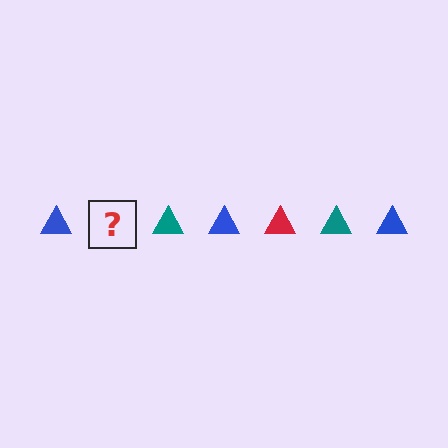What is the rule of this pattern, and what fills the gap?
The rule is that the pattern cycles through blue, red, teal triangles. The gap should be filled with a red triangle.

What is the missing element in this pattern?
The missing element is a red triangle.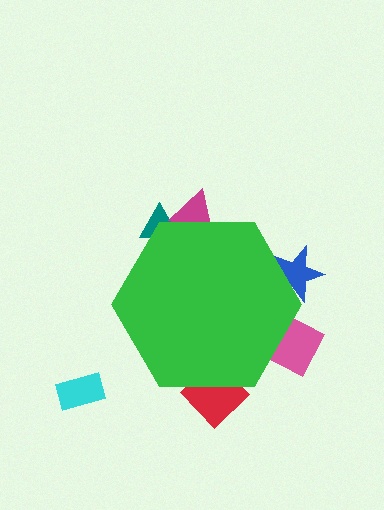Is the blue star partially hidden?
Yes, the blue star is partially hidden behind the green hexagon.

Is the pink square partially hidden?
Yes, the pink square is partially hidden behind the green hexagon.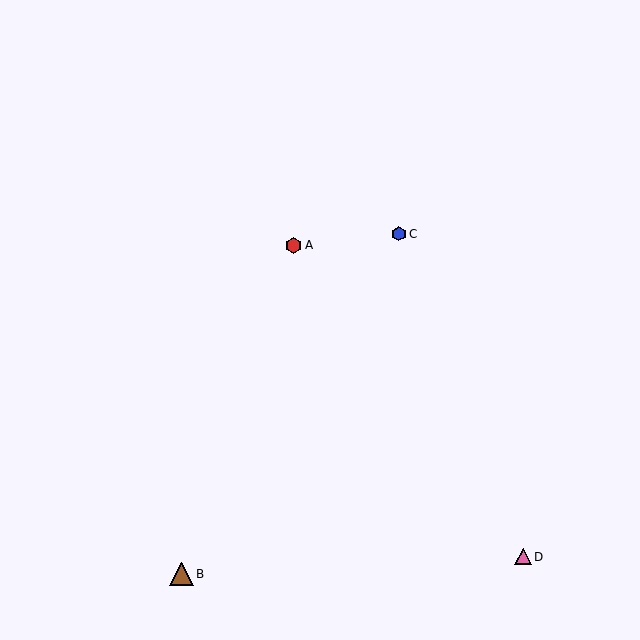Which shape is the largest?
The brown triangle (labeled B) is the largest.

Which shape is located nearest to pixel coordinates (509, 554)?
The pink triangle (labeled D) at (523, 557) is nearest to that location.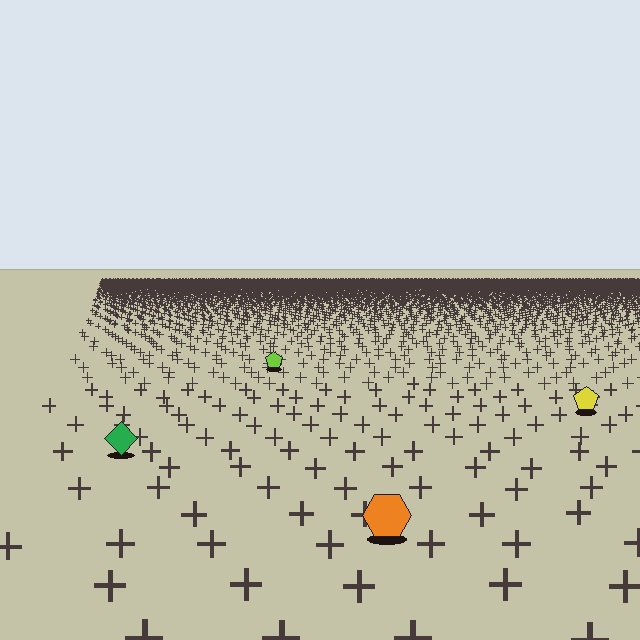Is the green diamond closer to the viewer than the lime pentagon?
Yes. The green diamond is closer — you can tell from the texture gradient: the ground texture is coarser near it.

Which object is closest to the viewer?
The orange hexagon is closest. The texture marks near it are larger and more spread out.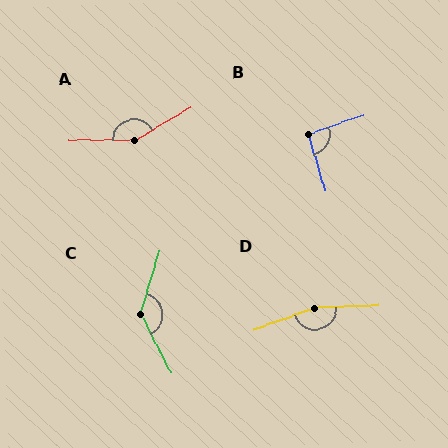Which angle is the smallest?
B, at approximately 93 degrees.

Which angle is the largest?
D, at approximately 163 degrees.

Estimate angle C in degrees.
Approximately 136 degrees.